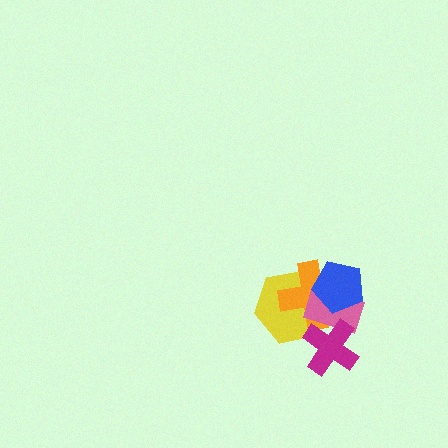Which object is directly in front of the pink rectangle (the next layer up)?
The magenta cross is directly in front of the pink rectangle.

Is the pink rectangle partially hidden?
Yes, it is partially covered by another shape.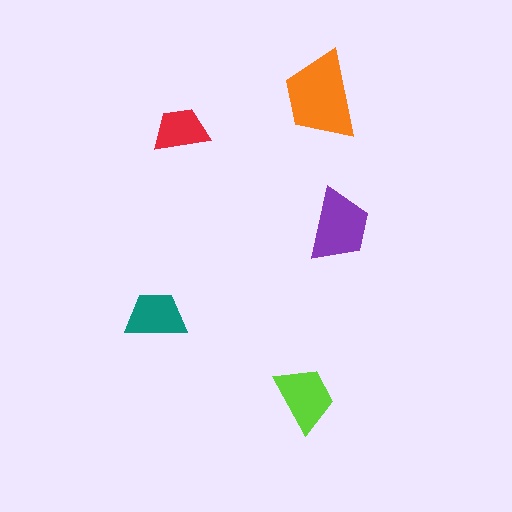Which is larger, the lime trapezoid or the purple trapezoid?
The purple one.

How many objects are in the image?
There are 5 objects in the image.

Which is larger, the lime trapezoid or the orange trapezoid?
The orange one.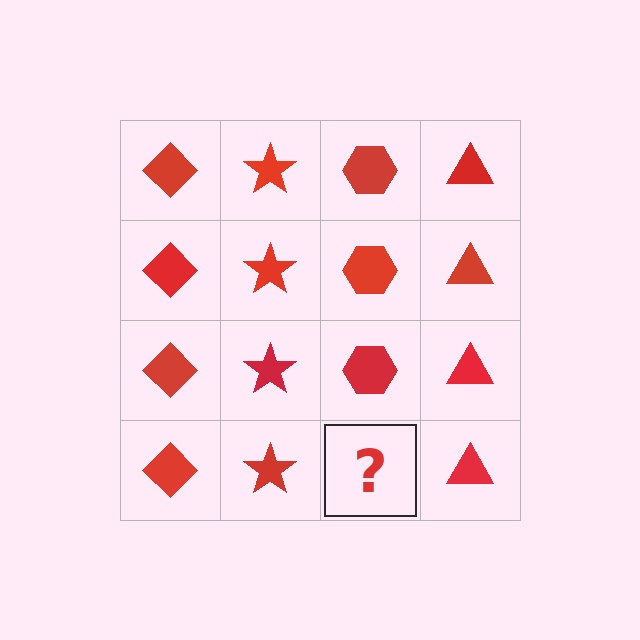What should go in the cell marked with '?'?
The missing cell should contain a red hexagon.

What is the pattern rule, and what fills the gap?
The rule is that each column has a consistent shape. The gap should be filled with a red hexagon.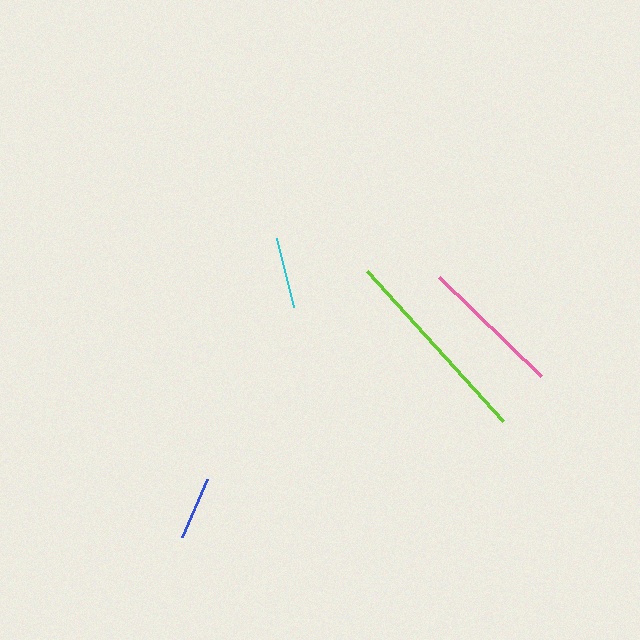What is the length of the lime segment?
The lime segment is approximately 202 pixels long.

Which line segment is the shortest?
The blue line is the shortest at approximately 63 pixels.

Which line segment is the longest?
The lime line is the longest at approximately 202 pixels.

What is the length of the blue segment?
The blue segment is approximately 63 pixels long.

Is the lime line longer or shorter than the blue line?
The lime line is longer than the blue line.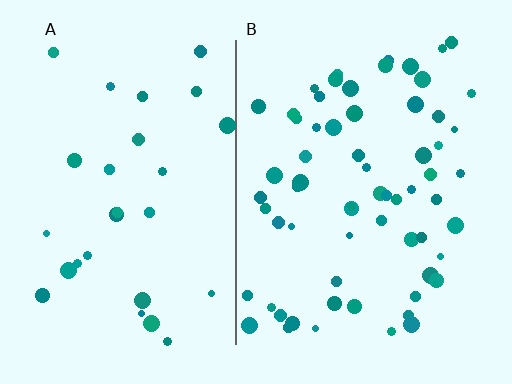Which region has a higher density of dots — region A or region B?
B (the right).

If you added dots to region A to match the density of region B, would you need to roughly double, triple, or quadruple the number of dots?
Approximately double.